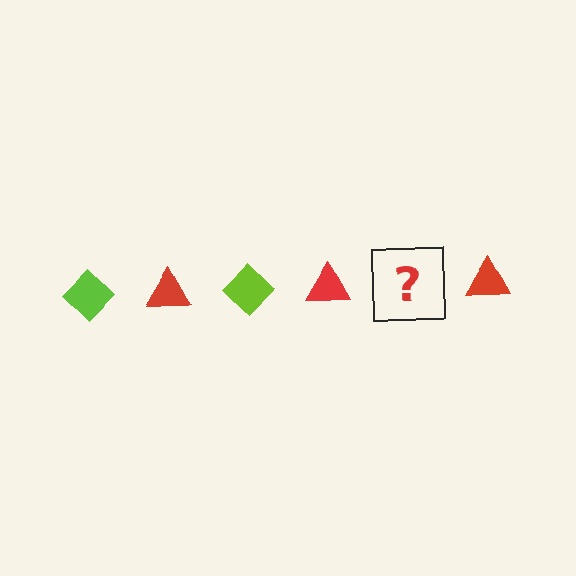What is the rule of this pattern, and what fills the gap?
The rule is that the pattern alternates between lime diamond and red triangle. The gap should be filled with a lime diamond.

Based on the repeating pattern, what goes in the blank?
The blank should be a lime diamond.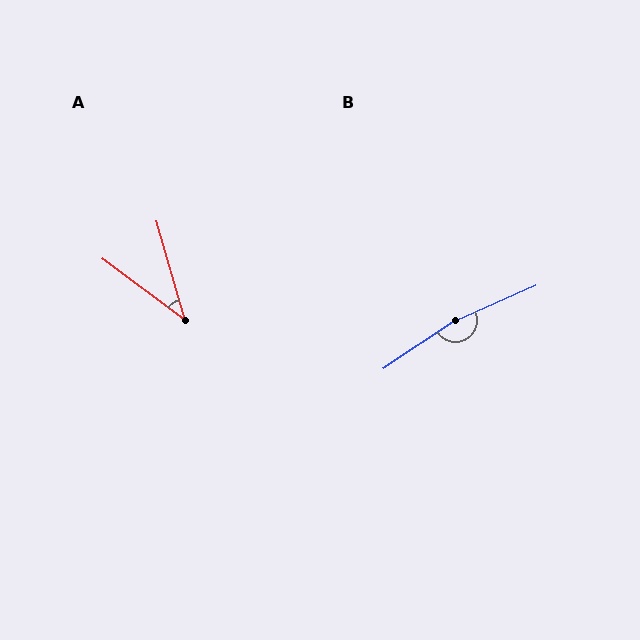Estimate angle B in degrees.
Approximately 170 degrees.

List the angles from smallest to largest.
A (37°), B (170°).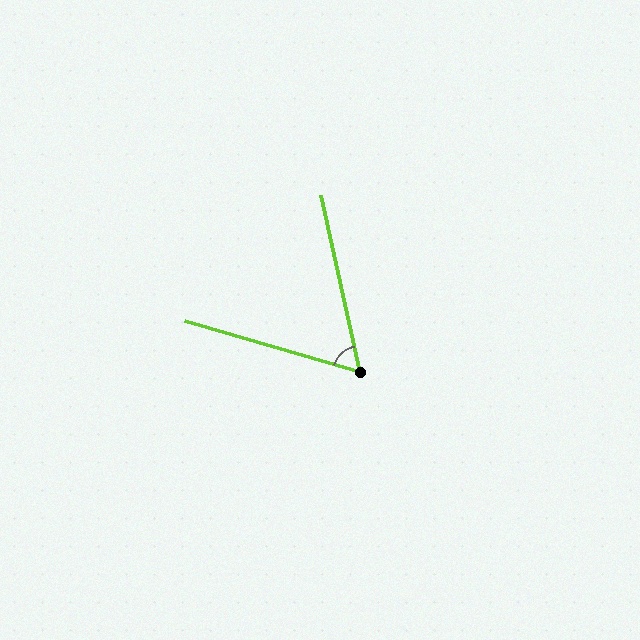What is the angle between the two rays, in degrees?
Approximately 61 degrees.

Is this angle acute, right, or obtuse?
It is acute.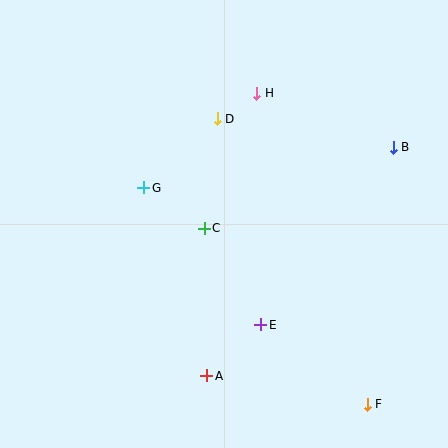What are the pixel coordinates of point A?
Point A is at (207, 376).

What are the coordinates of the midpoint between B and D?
The midpoint between B and D is at (305, 133).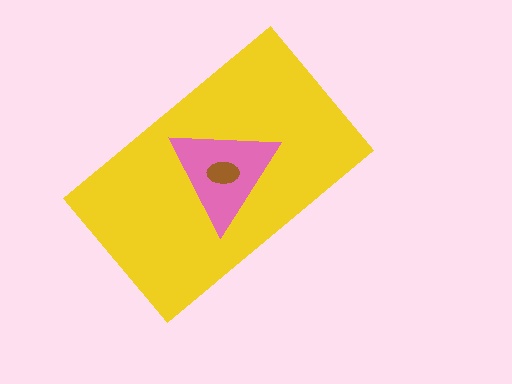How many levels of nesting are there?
3.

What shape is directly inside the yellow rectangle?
The pink triangle.